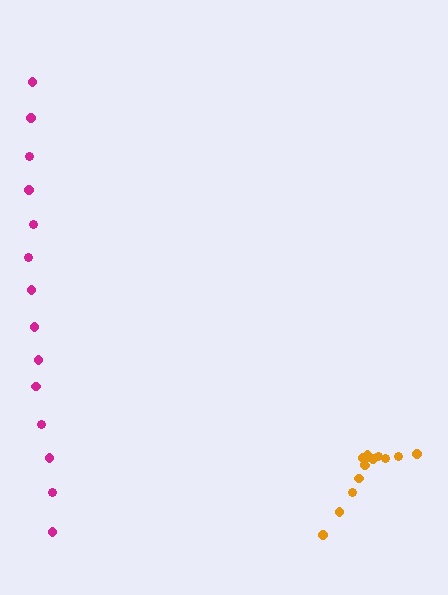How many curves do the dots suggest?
There are 2 distinct paths.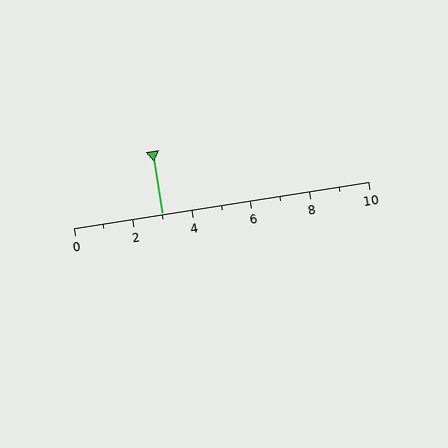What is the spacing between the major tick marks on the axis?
The major ticks are spaced 2 apart.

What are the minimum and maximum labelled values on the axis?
The axis runs from 0 to 10.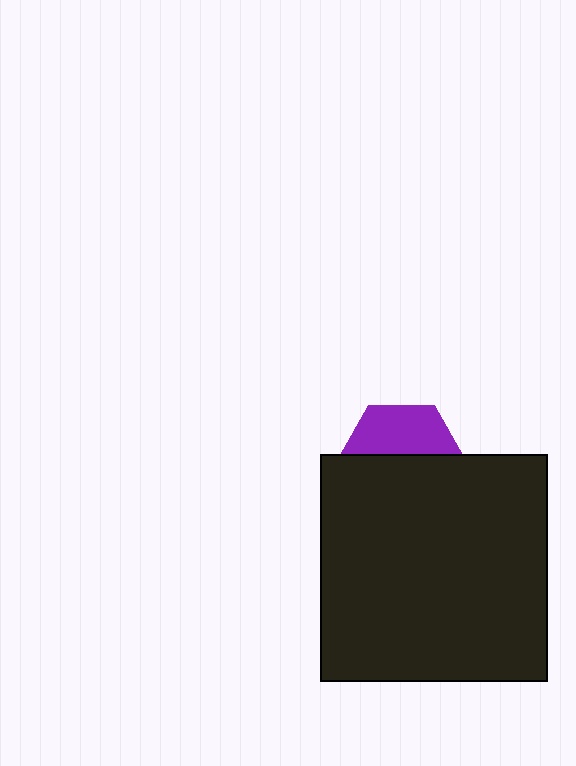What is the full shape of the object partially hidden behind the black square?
The partially hidden object is a purple hexagon.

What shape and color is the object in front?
The object in front is a black square.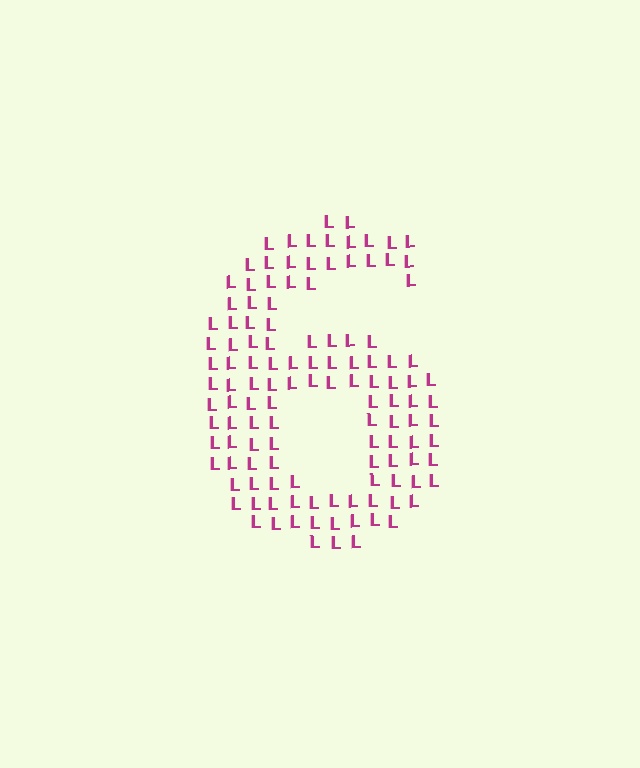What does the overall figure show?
The overall figure shows the digit 6.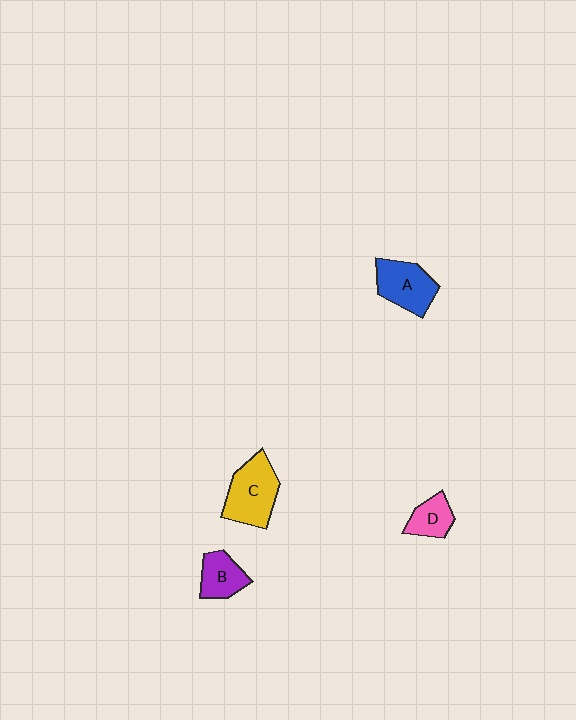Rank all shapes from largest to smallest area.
From largest to smallest: C (yellow), A (blue), B (purple), D (pink).